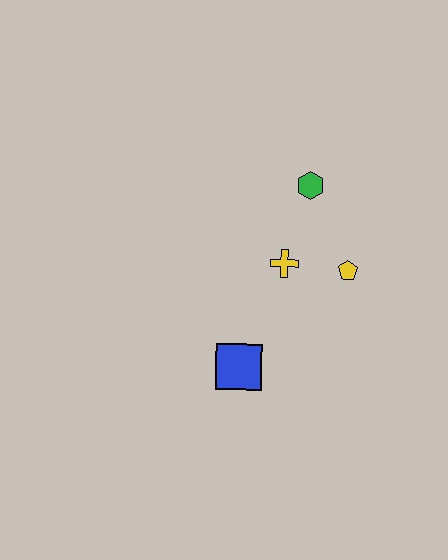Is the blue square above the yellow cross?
No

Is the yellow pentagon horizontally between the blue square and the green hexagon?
No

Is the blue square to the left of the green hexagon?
Yes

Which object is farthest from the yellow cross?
The blue square is farthest from the yellow cross.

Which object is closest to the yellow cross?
The yellow pentagon is closest to the yellow cross.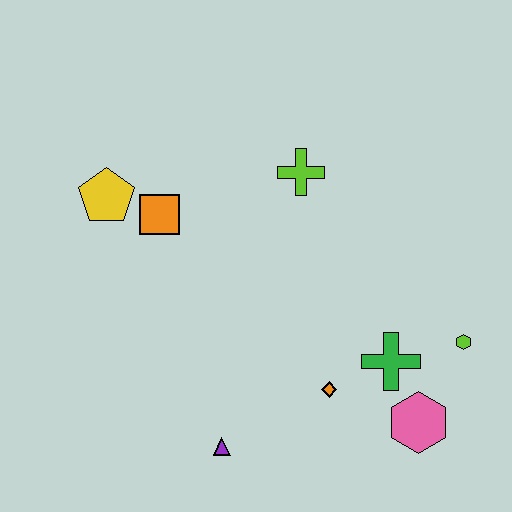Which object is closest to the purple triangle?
The orange diamond is closest to the purple triangle.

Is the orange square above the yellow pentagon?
No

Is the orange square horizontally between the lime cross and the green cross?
No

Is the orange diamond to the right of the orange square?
Yes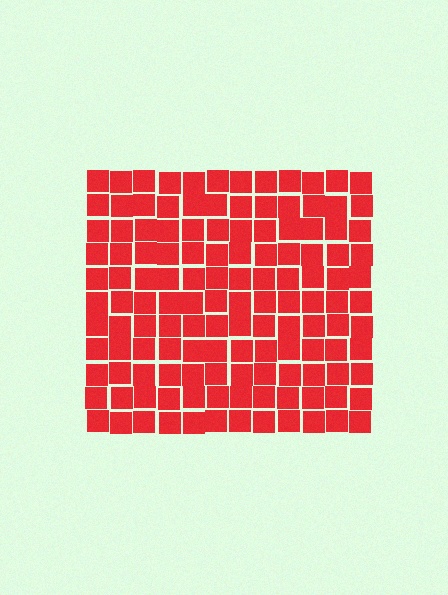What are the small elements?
The small elements are squares.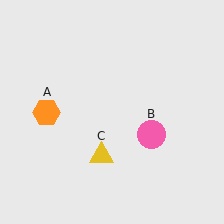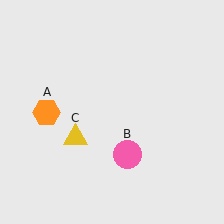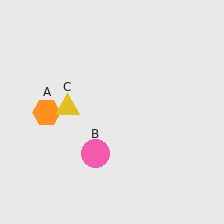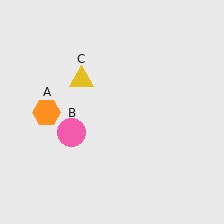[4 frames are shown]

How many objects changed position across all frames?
2 objects changed position: pink circle (object B), yellow triangle (object C).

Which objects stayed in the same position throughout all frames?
Orange hexagon (object A) remained stationary.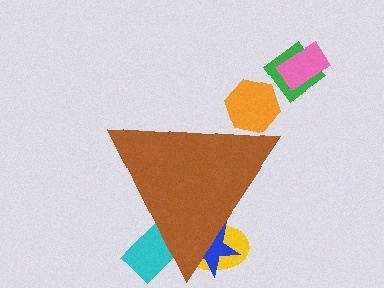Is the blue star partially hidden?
Yes, the blue star is partially hidden behind the brown triangle.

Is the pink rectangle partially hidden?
No, the pink rectangle is fully visible.